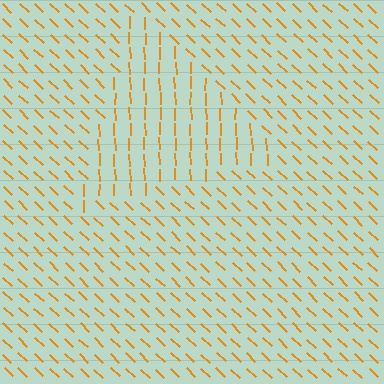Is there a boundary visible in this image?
Yes, there is a texture boundary formed by a change in line orientation.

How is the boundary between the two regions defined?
The boundary is defined purely by a change in line orientation (approximately 45 degrees difference). All lines are the same color and thickness.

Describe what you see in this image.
The image is filled with small orange line segments. A triangle region in the image has lines oriented differently from the surrounding lines, creating a visible texture boundary.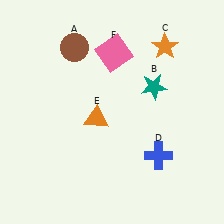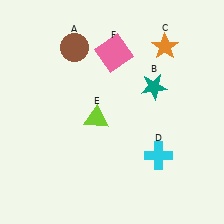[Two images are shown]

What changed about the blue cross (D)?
In Image 1, D is blue. In Image 2, it changed to cyan.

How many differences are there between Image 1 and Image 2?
There are 2 differences between the two images.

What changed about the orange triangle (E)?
In Image 1, E is orange. In Image 2, it changed to lime.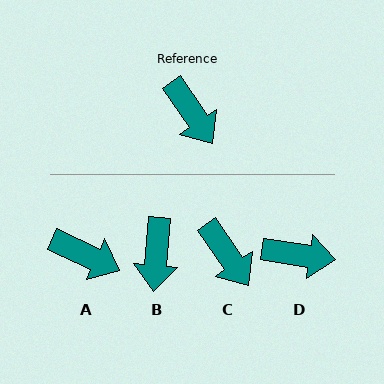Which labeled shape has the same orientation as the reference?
C.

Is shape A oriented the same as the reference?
No, it is off by about 31 degrees.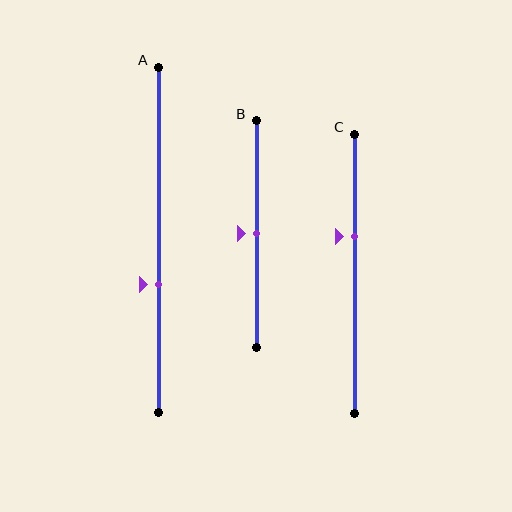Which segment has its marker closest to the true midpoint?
Segment B has its marker closest to the true midpoint.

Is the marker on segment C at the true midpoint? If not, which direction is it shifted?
No, the marker on segment C is shifted upward by about 13% of the segment length.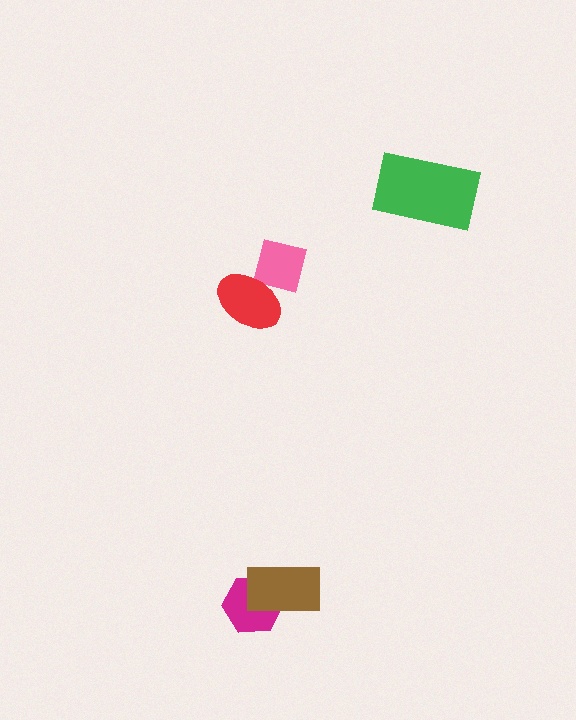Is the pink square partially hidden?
Yes, it is partially covered by another shape.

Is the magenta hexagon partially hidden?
Yes, it is partially covered by another shape.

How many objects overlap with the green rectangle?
0 objects overlap with the green rectangle.